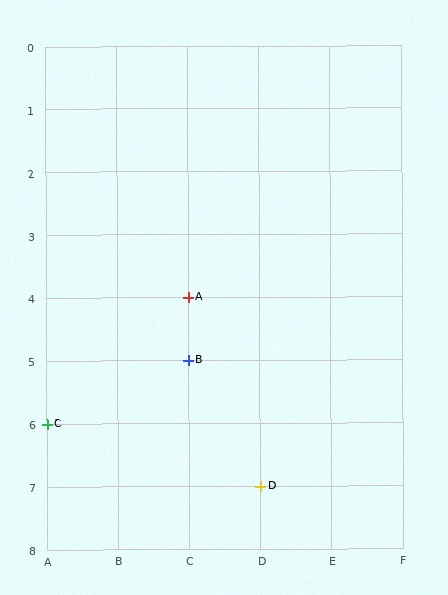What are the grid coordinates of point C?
Point C is at grid coordinates (A, 6).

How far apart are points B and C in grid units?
Points B and C are 2 columns and 1 row apart (about 2.2 grid units diagonally).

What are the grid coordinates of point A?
Point A is at grid coordinates (C, 4).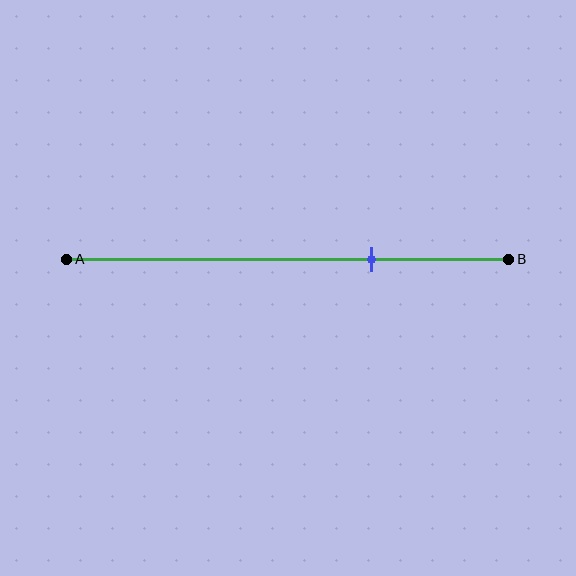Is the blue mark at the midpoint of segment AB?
No, the mark is at about 70% from A, not at the 50% midpoint.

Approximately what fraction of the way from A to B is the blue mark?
The blue mark is approximately 70% of the way from A to B.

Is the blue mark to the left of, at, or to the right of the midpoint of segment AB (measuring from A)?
The blue mark is to the right of the midpoint of segment AB.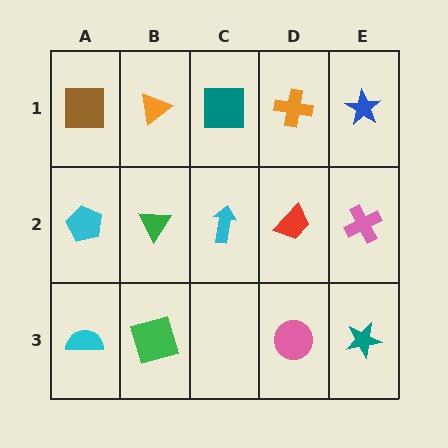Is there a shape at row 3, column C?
No, that cell is empty.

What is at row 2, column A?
A cyan pentagon.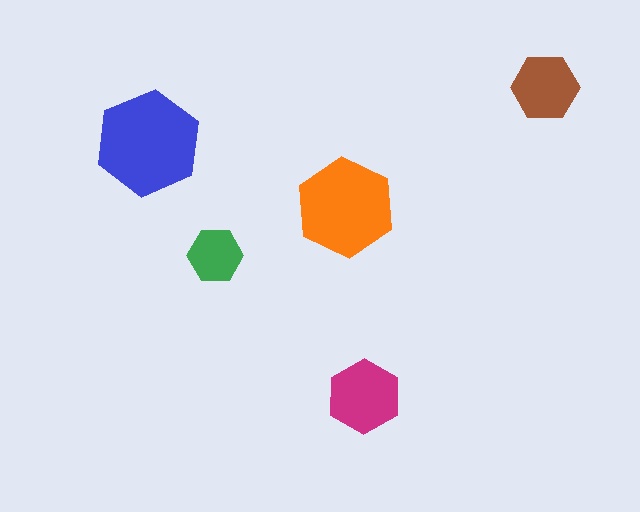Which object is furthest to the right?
The brown hexagon is rightmost.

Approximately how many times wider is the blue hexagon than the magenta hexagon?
About 1.5 times wider.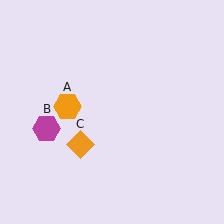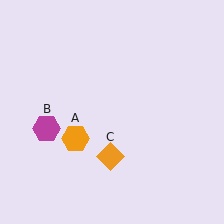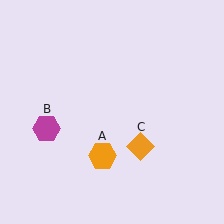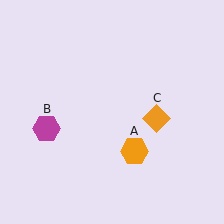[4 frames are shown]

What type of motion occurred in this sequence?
The orange hexagon (object A), orange diamond (object C) rotated counterclockwise around the center of the scene.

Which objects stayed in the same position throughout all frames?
Magenta hexagon (object B) remained stationary.